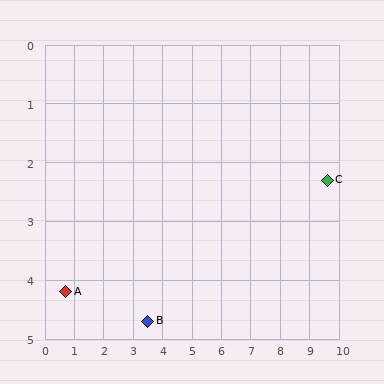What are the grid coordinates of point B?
Point B is at approximately (3.5, 4.7).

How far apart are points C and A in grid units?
Points C and A are about 9.1 grid units apart.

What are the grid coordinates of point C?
Point C is at approximately (9.6, 2.3).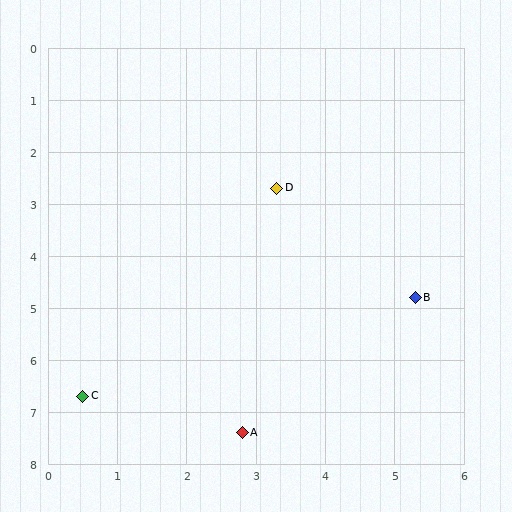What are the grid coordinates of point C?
Point C is at approximately (0.5, 6.7).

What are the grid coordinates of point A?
Point A is at approximately (2.8, 7.4).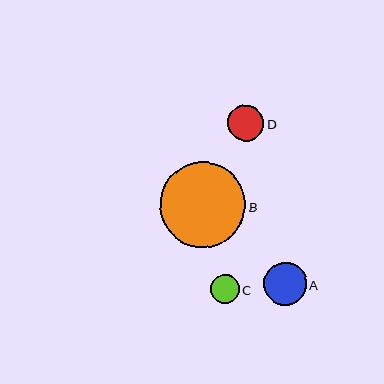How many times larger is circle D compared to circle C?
Circle D is approximately 1.2 times the size of circle C.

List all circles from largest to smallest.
From largest to smallest: B, A, D, C.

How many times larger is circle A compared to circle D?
Circle A is approximately 1.2 times the size of circle D.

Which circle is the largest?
Circle B is the largest with a size of approximately 85 pixels.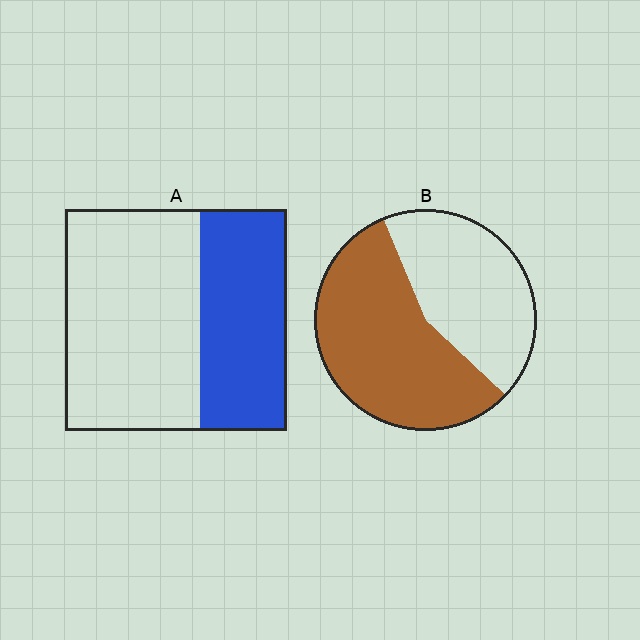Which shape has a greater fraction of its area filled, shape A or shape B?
Shape B.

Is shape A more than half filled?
No.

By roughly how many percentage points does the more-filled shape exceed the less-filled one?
By roughly 20 percentage points (B over A).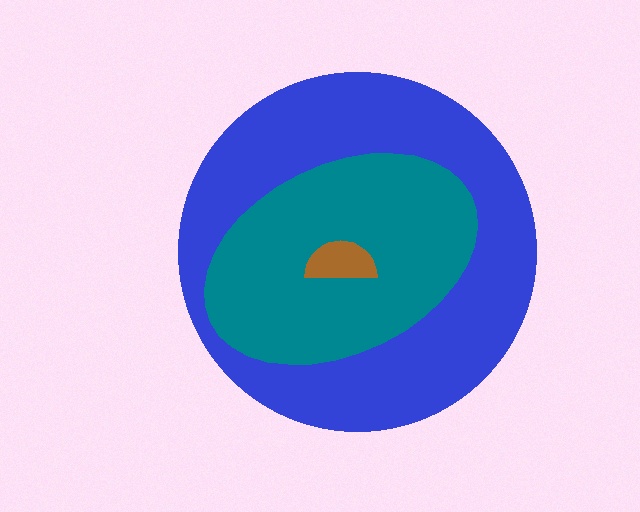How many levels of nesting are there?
3.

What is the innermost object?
The brown semicircle.